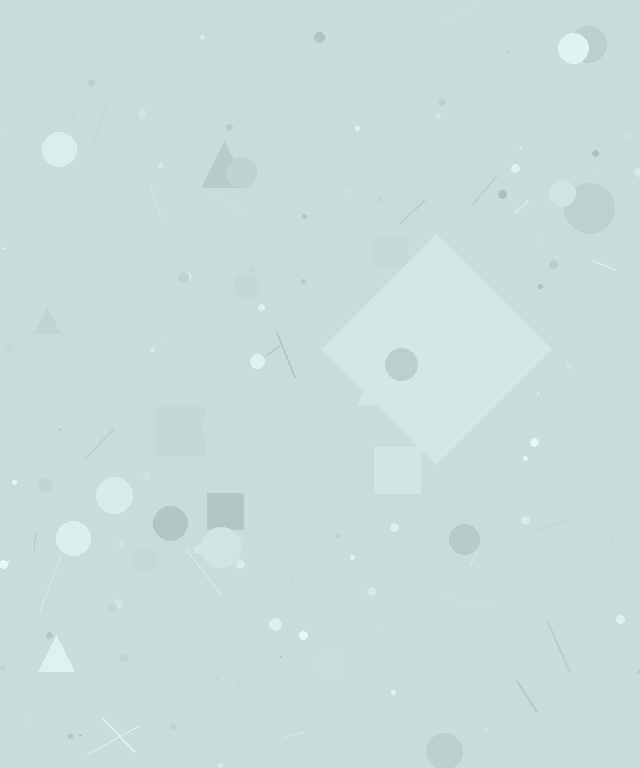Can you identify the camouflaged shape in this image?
The camouflaged shape is a diamond.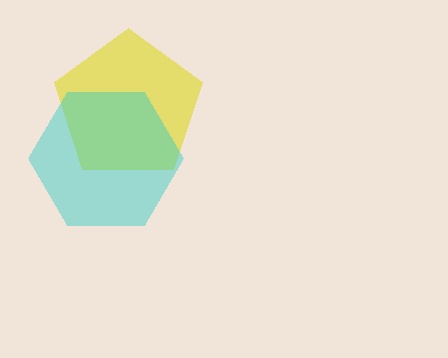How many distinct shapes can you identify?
There are 2 distinct shapes: a yellow pentagon, a cyan hexagon.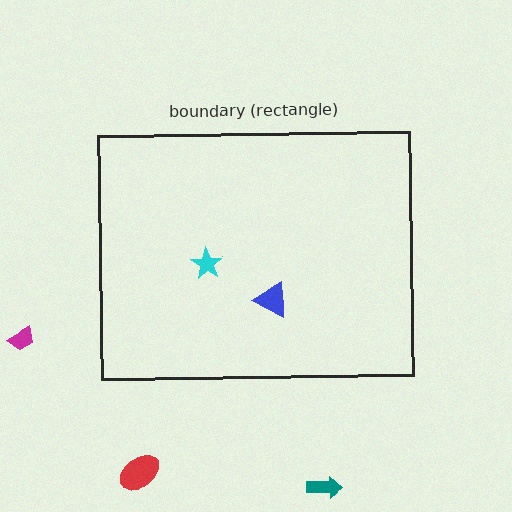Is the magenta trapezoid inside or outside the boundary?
Outside.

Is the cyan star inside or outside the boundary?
Inside.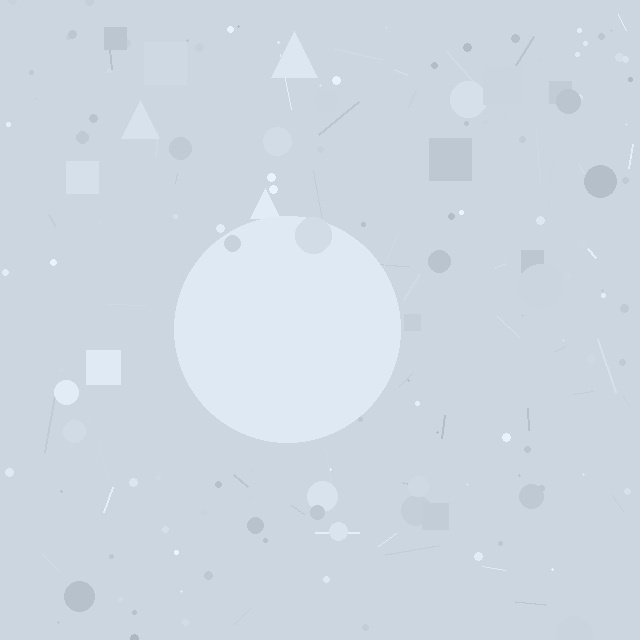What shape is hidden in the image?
A circle is hidden in the image.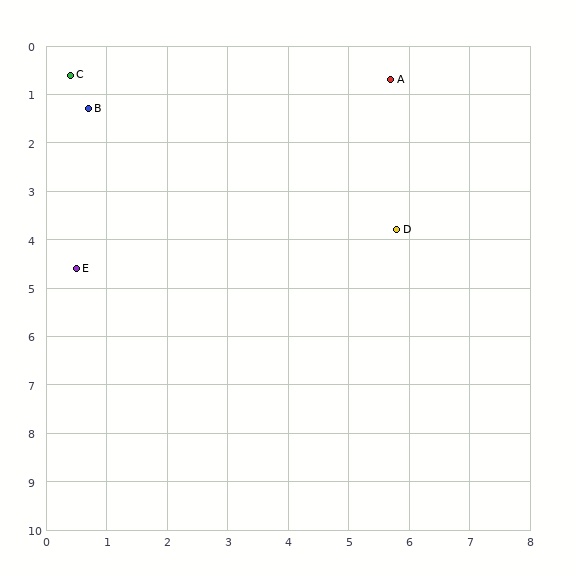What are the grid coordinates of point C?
Point C is at approximately (0.4, 0.6).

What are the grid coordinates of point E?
Point E is at approximately (0.5, 4.6).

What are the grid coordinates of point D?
Point D is at approximately (5.8, 3.8).